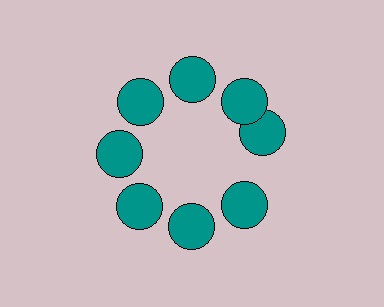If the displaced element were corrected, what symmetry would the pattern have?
It would have 8-fold rotational symmetry — the pattern would map onto itself every 45 degrees.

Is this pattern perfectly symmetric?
No. The 8 teal circles are arranged in a ring, but one element near the 3 o'clock position is rotated out of alignment along the ring, breaking the 8-fold rotational symmetry.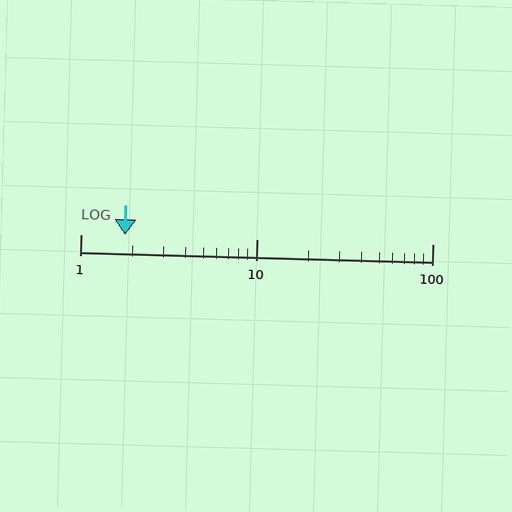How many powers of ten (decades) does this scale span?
The scale spans 2 decades, from 1 to 100.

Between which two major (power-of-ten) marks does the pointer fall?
The pointer is between 1 and 10.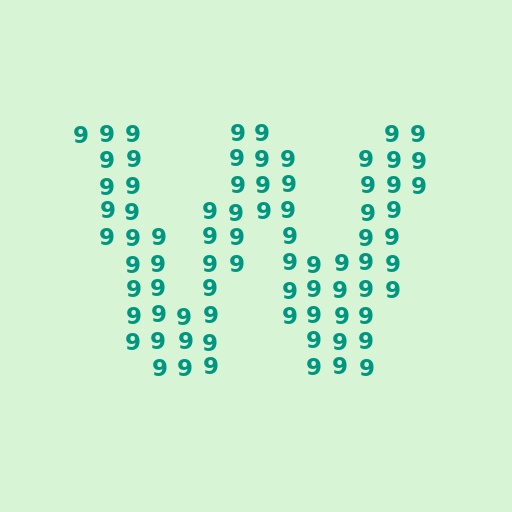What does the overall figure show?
The overall figure shows the letter W.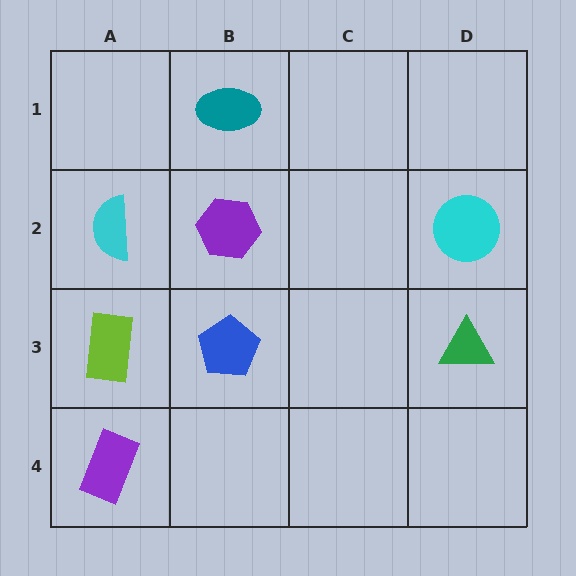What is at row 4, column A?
A purple rectangle.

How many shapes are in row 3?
3 shapes.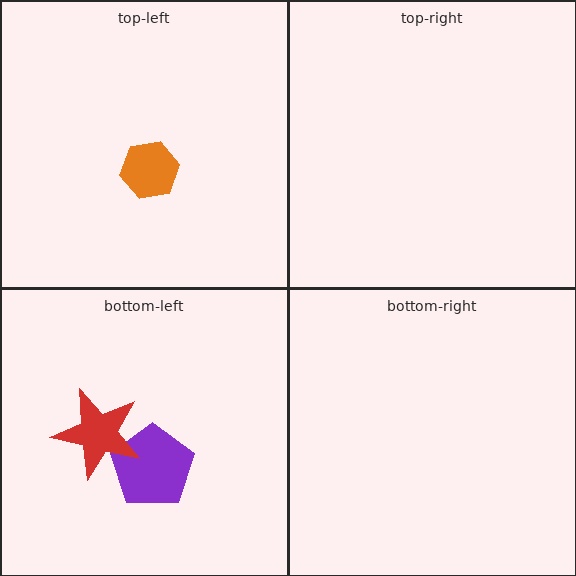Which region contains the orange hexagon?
The top-left region.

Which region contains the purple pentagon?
The bottom-left region.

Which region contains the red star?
The bottom-left region.